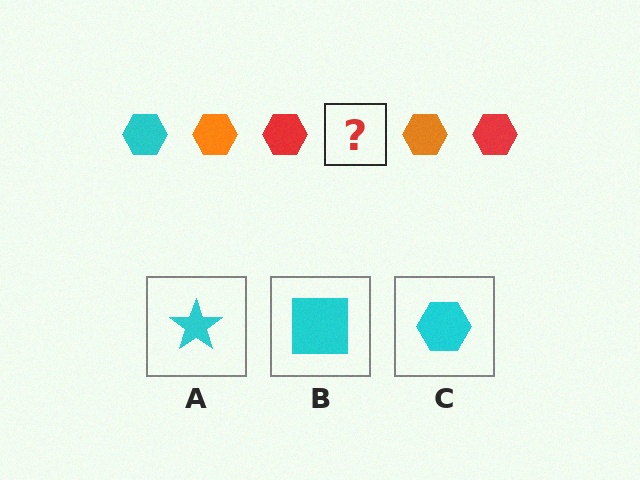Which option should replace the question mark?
Option C.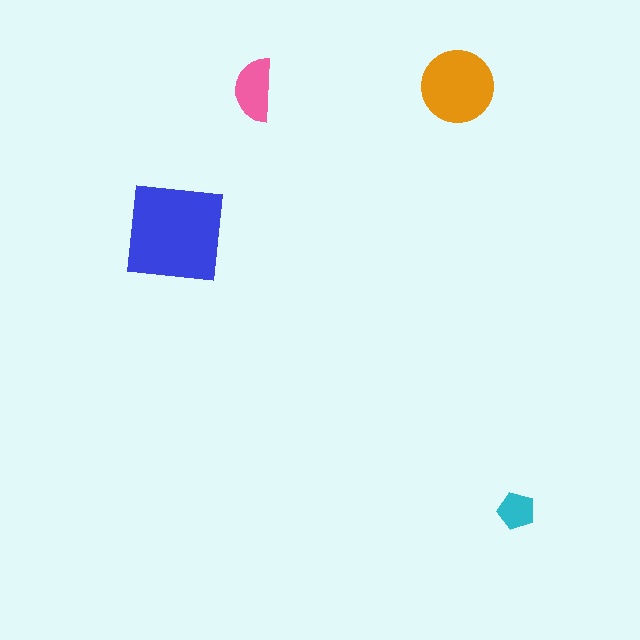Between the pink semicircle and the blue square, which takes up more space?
The blue square.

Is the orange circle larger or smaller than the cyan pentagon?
Larger.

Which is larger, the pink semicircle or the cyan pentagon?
The pink semicircle.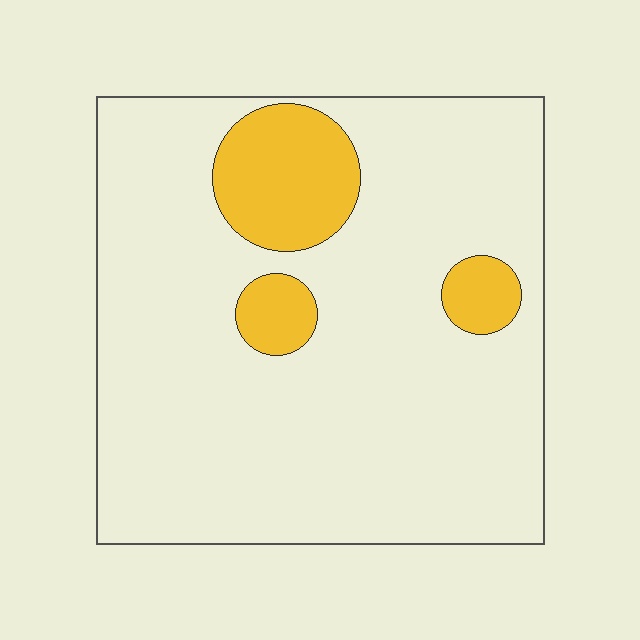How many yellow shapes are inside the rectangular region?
3.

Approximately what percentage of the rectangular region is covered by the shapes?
Approximately 15%.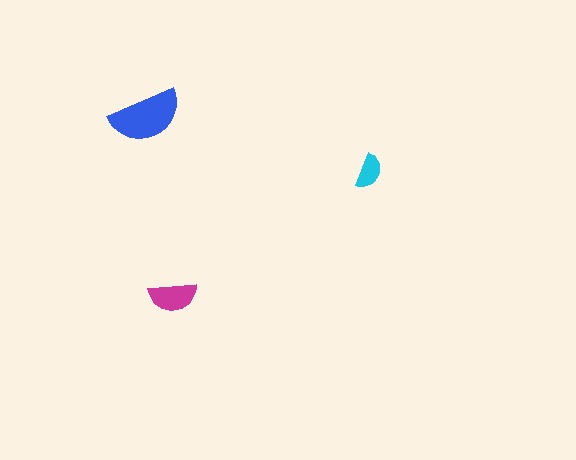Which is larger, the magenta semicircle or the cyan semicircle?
The magenta one.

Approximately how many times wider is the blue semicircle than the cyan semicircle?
About 2 times wider.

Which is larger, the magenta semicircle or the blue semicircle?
The blue one.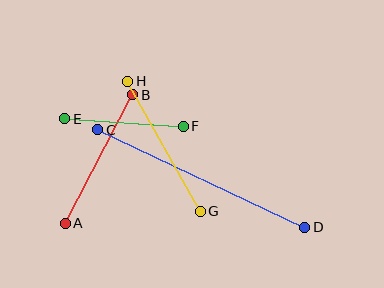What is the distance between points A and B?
The distance is approximately 145 pixels.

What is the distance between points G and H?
The distance is approximately 149 pixels.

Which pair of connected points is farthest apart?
Points C and D are farthest apart.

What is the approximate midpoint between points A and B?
The midpoint is at approximately (99, 159) pixels.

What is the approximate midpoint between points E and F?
The midpoint is at approximately (124, 123) pixels.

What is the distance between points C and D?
The distance is approximately 229 pixels.